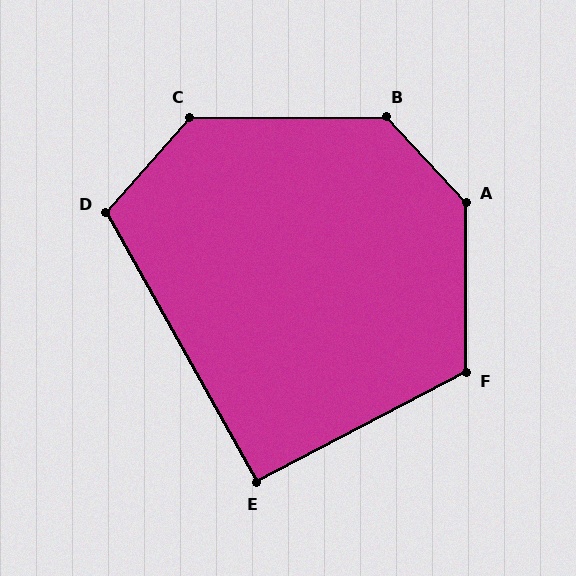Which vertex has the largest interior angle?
A, at approximately 137 degrees.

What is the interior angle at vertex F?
Approximately 118 degrees (obtuse).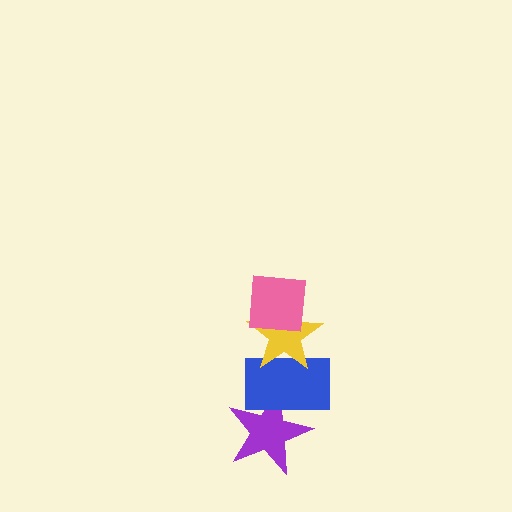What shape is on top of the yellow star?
The pink square is on top of the yellow star.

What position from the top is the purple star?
The purple star is 4th from the top.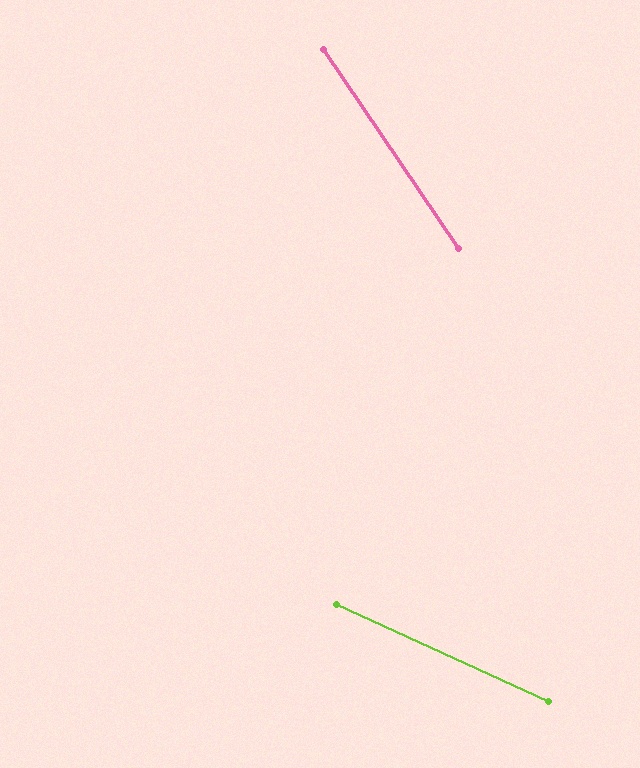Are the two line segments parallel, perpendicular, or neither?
Neither parallel nor perpendicular — they differ by about 31°.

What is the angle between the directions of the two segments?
Approximately 31 degrees.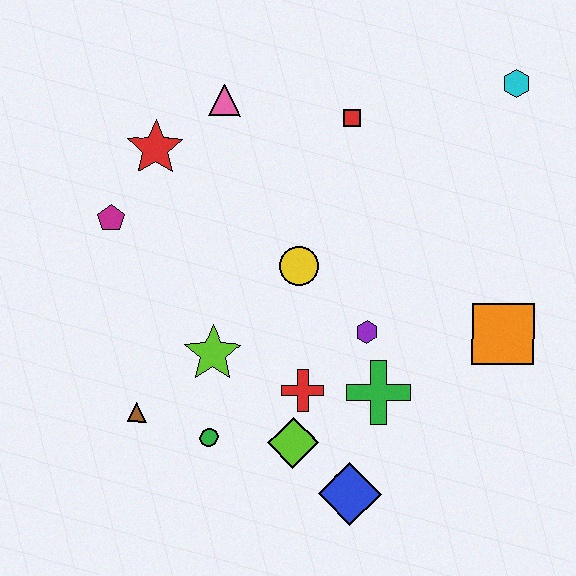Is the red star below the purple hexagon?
No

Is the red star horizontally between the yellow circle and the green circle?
No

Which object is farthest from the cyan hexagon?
The brown triangle is farthest from the cyan hexagon.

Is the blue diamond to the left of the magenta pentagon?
No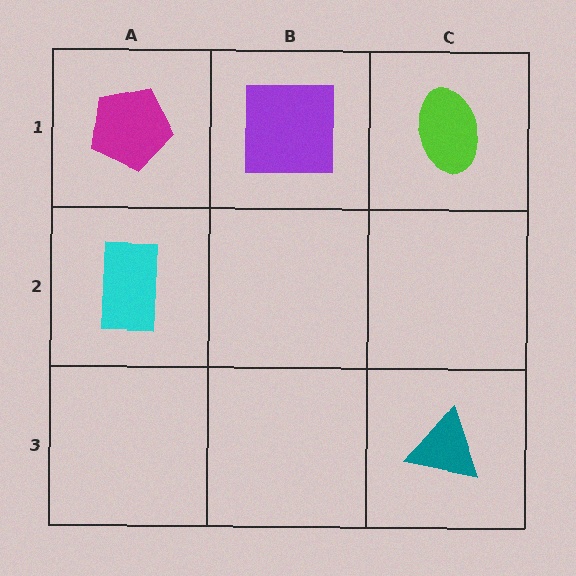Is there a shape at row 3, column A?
No, that cell is empty.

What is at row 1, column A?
A magenta pentagon.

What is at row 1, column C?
A lime ellipse.